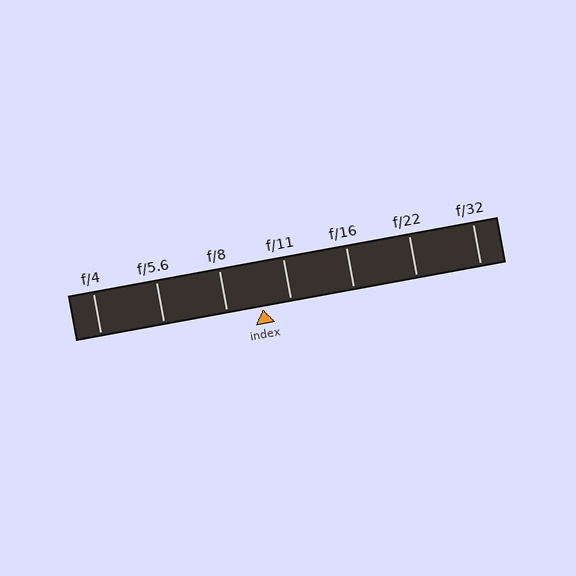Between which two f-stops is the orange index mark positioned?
The index mark is between f/8 and f/11.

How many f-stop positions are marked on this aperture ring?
There are 7 f-stop positions marked.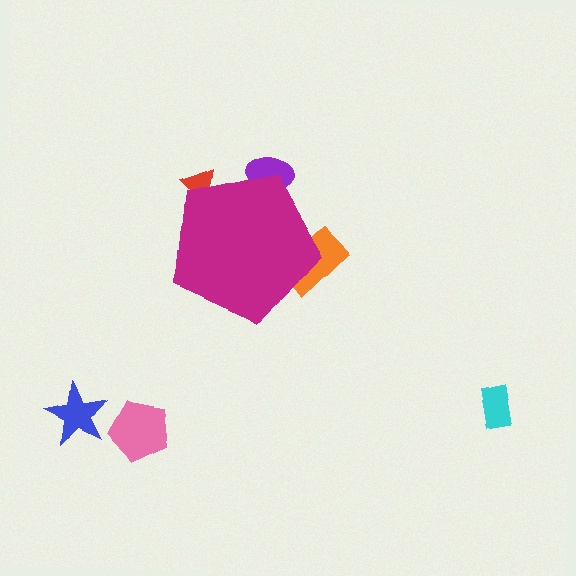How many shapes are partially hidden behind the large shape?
3 shapes are partially hidden.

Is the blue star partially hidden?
No, the blue star is fully visible.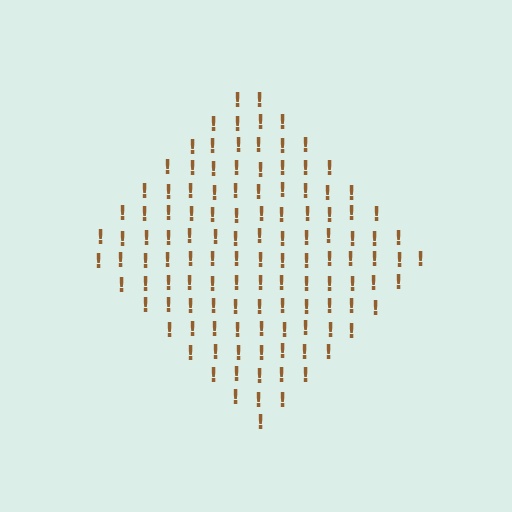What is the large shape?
The large shape is a diamond.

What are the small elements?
The small elements are exclamation marks.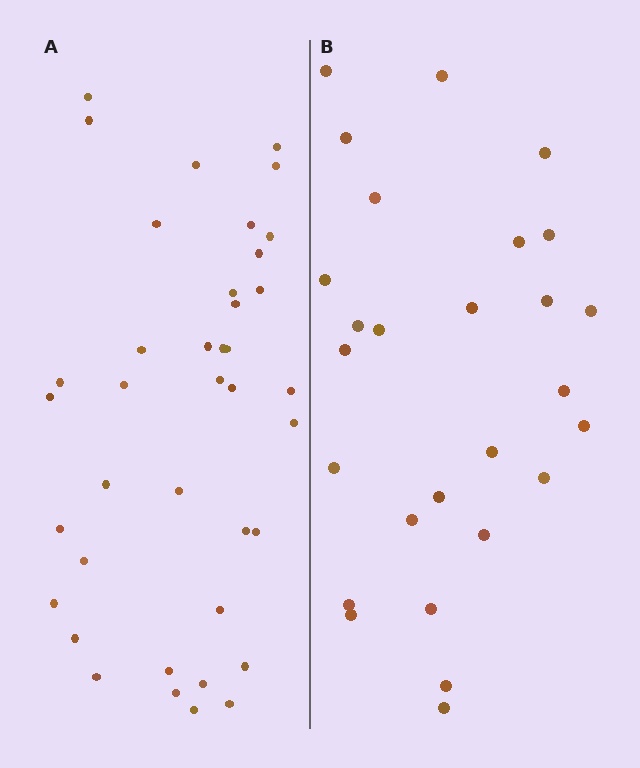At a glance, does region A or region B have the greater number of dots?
Region A (the left region) has more dots.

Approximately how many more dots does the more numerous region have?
Region A has roughly 12 or so more dots than region B.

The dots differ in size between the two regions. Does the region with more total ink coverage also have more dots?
No. Region B has more total ink coverage because its dots are larger, but region A actually contains more individual dots. Total area can be misleading — the number of items is what matters here.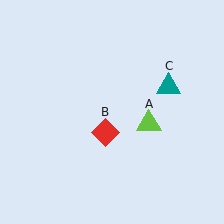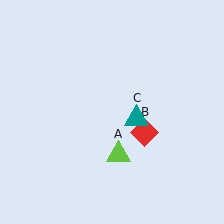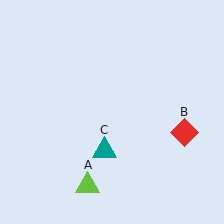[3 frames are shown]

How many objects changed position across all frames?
3 objects changed position: lime triangle (object A), red diamond (object B), teal triangle (object C).